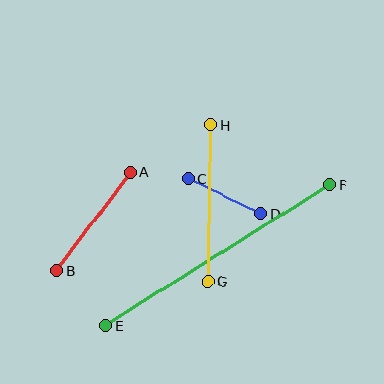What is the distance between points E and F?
The distance is approximately 264 pixels.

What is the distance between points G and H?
The distance is approximately 157 pixels.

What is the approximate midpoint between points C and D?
The midpoint is at approximately (224, 196) pixels.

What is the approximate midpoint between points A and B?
The midpoint is at approximately (94, 221) pixels.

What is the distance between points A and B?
The distance is approximately 123 pixels.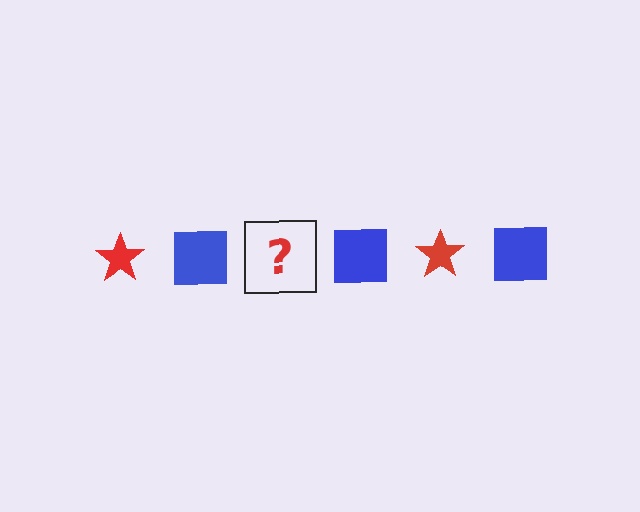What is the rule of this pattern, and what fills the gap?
The rule is that the pattern alternates between red star and blue square. The gap should be filled with a red star.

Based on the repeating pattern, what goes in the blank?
The blank should be a red star.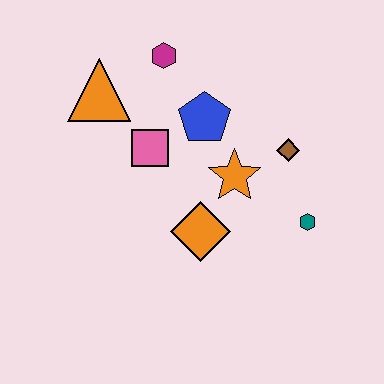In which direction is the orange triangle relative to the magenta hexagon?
The orange triangle is to the left of the magenta hexagon.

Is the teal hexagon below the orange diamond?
No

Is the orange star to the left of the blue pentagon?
No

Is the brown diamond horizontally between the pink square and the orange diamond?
No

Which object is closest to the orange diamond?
The orange star is closest to the orange diamond.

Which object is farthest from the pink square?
The teal hexagon is farthest from the pink square.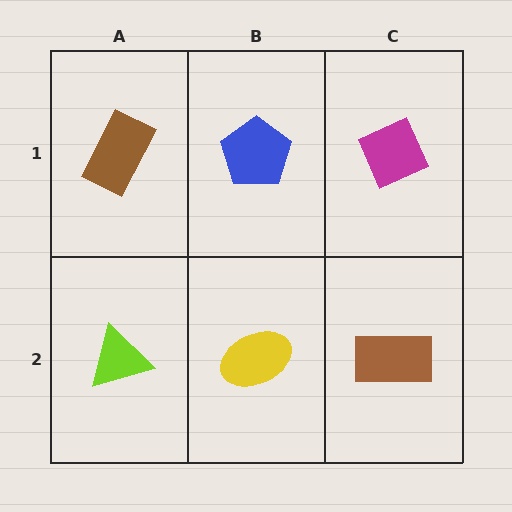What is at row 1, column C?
A magenta diamond.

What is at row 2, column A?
A lime triangle.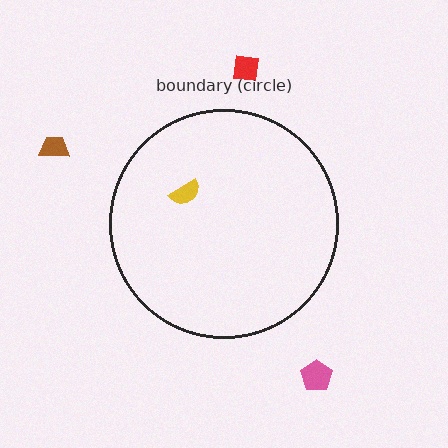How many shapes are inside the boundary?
1 inside, 3 outside.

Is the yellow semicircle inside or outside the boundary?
Inside.